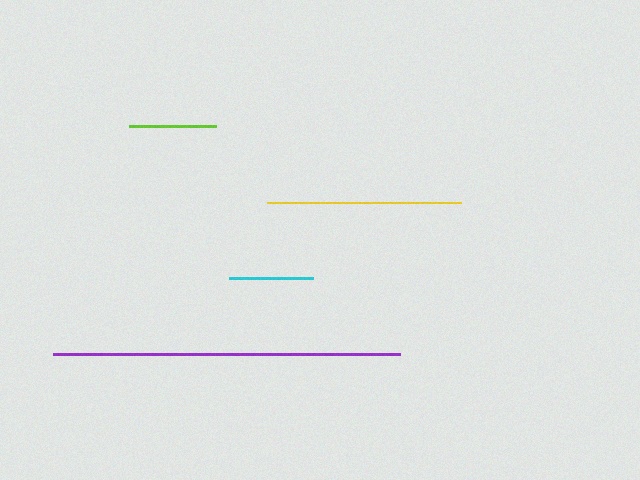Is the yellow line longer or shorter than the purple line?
The purple line is longer than the yellow line.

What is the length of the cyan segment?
The cyan segment is approximately 84 pixels long.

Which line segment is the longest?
The purple line is the longest at approximately 347 pixels.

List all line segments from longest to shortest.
From longest to shortest: purple, yellow, lime, cyan.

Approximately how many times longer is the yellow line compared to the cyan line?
The yellow line is approximately 2.3 times the length of the cyan line.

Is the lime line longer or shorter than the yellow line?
The yellow line is longer than the lime line.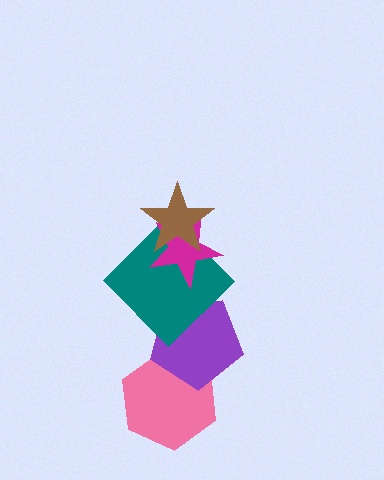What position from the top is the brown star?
The brown star is 1st from the top.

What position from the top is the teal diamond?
The teal diamond is 3rd from the top.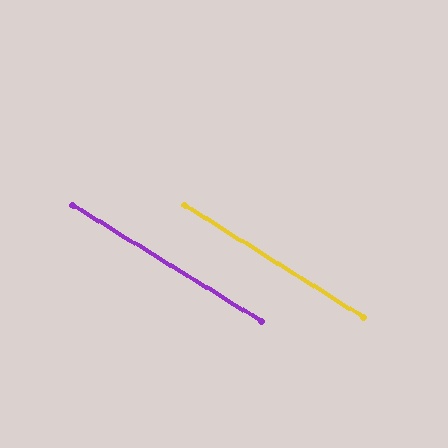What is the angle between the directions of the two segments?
Approximately 1 degree.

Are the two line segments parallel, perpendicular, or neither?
Parallel — their directions differ by only 0.7°.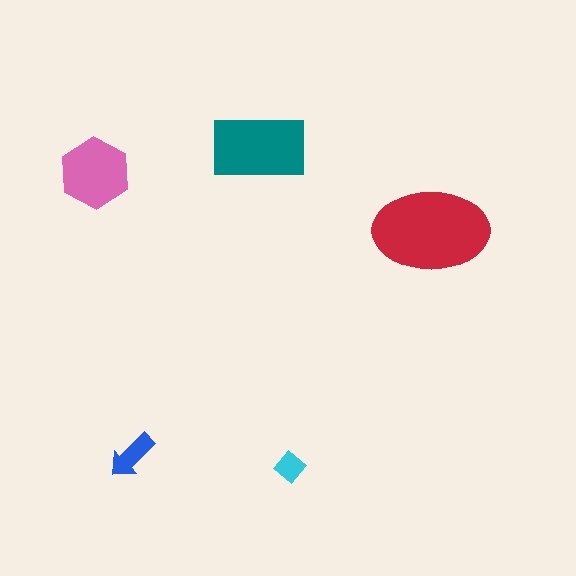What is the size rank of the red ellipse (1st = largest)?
1st.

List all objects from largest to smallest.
The red ellipse, the teal rectangle, the pink hexagon, the blue arrow, the cyan diamond.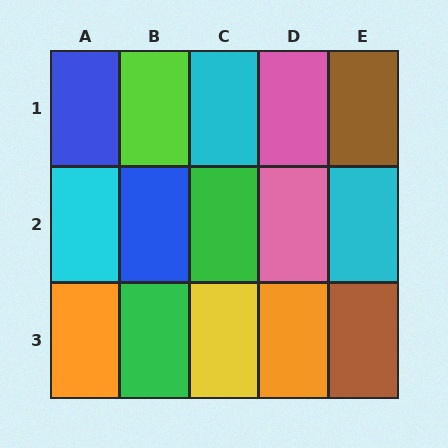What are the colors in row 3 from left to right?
Orange, green, yellow, orange, brown.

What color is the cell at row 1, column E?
Brown.